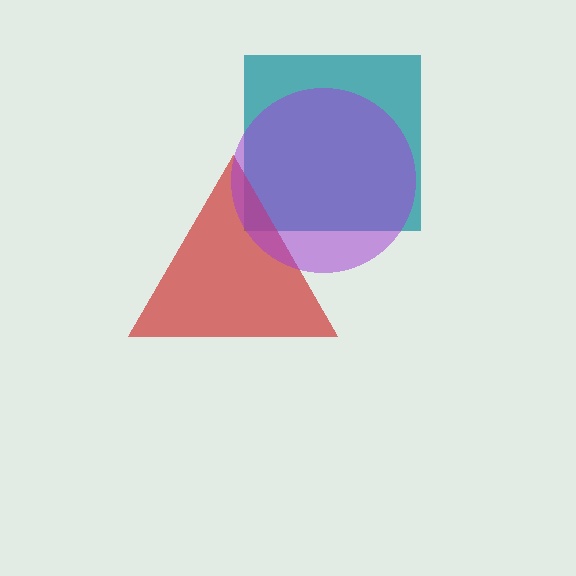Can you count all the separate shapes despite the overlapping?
Yes, there are 3 separate shapes.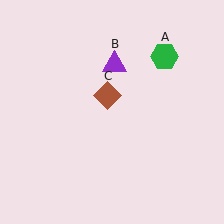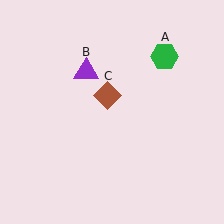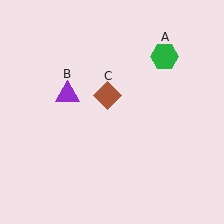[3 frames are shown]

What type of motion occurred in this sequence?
The purple triangle (object B) rotated counterclockwise around the center of the scene.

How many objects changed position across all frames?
1 object changed position: purple triangle (object B).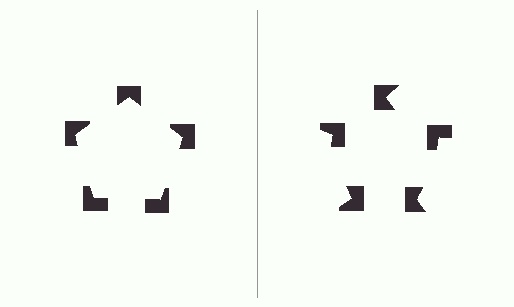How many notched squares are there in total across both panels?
10 — 5 on each side.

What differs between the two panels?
The notched squares are positioned identically on both sides; only the wedge orientations differ. On the left they align to a pentagon; on the right they are misaligned.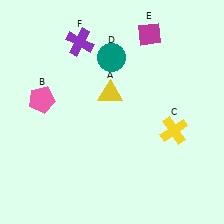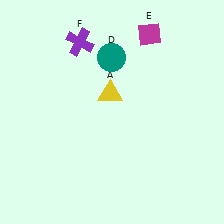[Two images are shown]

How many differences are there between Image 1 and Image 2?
There are 2 differences between the two images.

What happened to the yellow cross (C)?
The yellow cross (C) was removed in Image 2. It was in the bottom-right area of Image 1.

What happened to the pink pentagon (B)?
The pink pentagon (B) was removed in Image 2. It was in the top-left area of Image 1.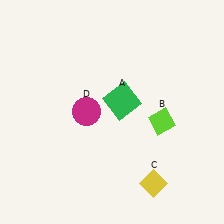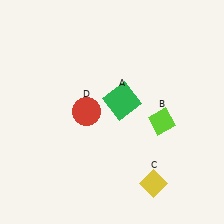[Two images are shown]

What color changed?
The circle (D) changed from magenta in Image 1 to red in Image 2.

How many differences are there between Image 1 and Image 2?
There is 1 difference between the two images.